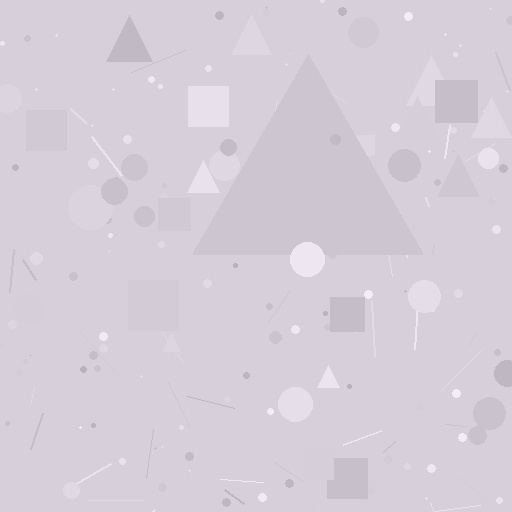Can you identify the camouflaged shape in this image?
The camouflaged shape is a triangle.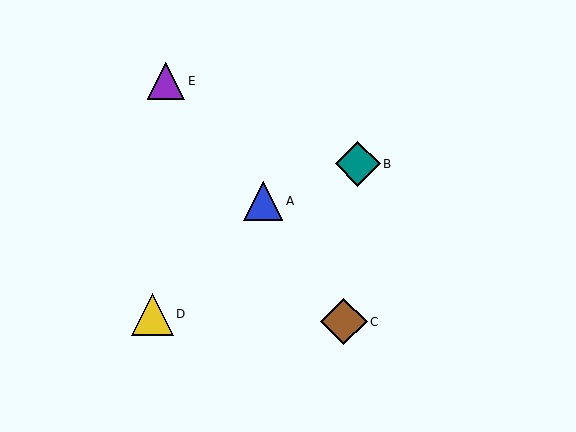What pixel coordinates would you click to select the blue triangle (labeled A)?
Click at (263, 201) to select the blue triangle A.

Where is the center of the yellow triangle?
The center of the yellow triangle is at (152, 314).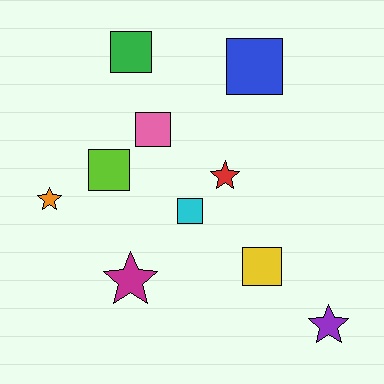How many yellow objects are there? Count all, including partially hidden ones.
There is 1 yellow object.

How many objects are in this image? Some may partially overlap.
There are 10 objects.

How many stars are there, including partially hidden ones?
There are 4 stars.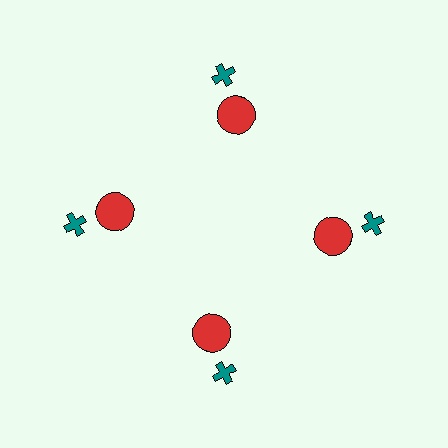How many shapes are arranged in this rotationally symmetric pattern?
There are 8 shapes, arranged in 4 groups of 2.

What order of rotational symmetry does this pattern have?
This pattern has 4-fold rotational symmetry.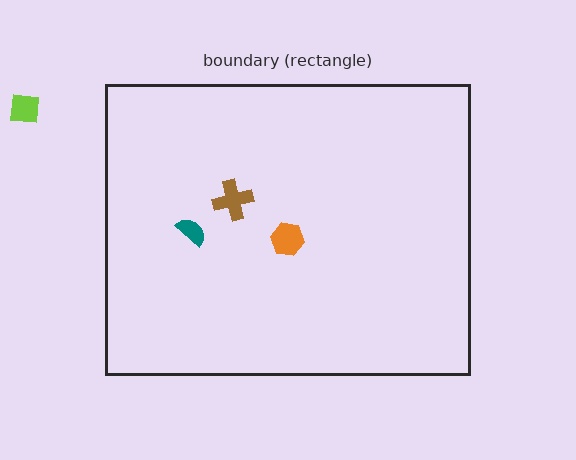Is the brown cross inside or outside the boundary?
Inside.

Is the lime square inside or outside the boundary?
Outside.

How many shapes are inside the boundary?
3 inside, 1 outside.